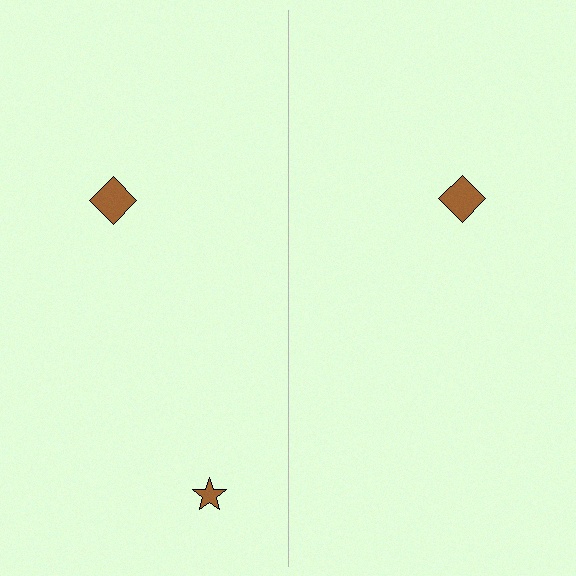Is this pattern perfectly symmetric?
No, the pattern is not perfectly symmetric. A brown star is missing from the right side.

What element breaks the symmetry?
A brown star is missing from the right side.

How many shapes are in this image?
There are 3 shapes in this image.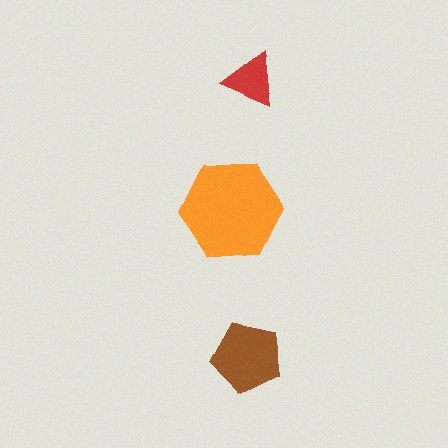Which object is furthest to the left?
The orange hexagon is leftmost.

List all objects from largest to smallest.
The orange hexagon, the brown pentagon, the red triangle.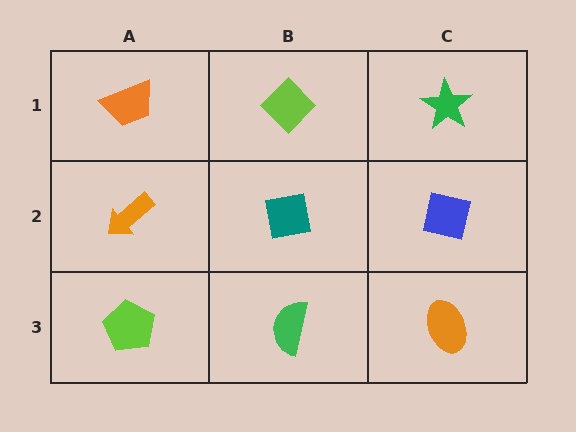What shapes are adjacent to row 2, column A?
An orange trapezoid (row 1, column A), a lime pentagon (row 3, column A), a teal square (row 2, column B).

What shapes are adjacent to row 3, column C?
A blue square (row 2, column C), a green semicircle (row 3, column B).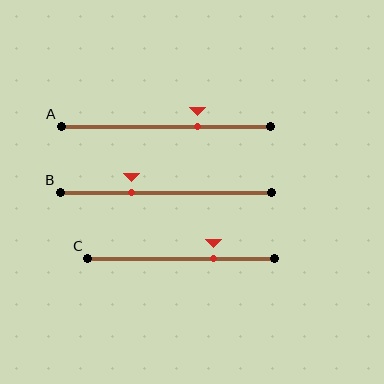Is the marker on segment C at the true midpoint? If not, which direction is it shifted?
No, the marker on segment C is shifted to the right by about 18% of the segment length.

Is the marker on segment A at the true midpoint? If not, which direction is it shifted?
No, the marker on segment A is shifted to the right by about 15% of the segment length.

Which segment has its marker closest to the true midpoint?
Segment A has its marker closest to the true midpoint.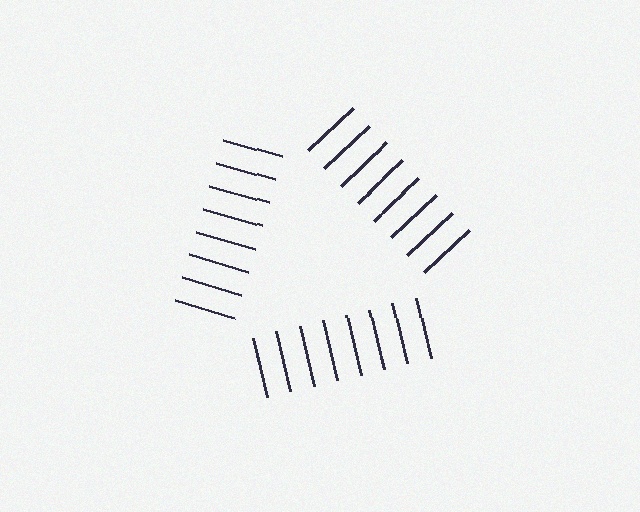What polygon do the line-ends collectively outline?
An illusory triangle — the line segments terminate on its edges but no continuous stroke is drawn.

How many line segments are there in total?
24 — 8 along each of the 3 edges.